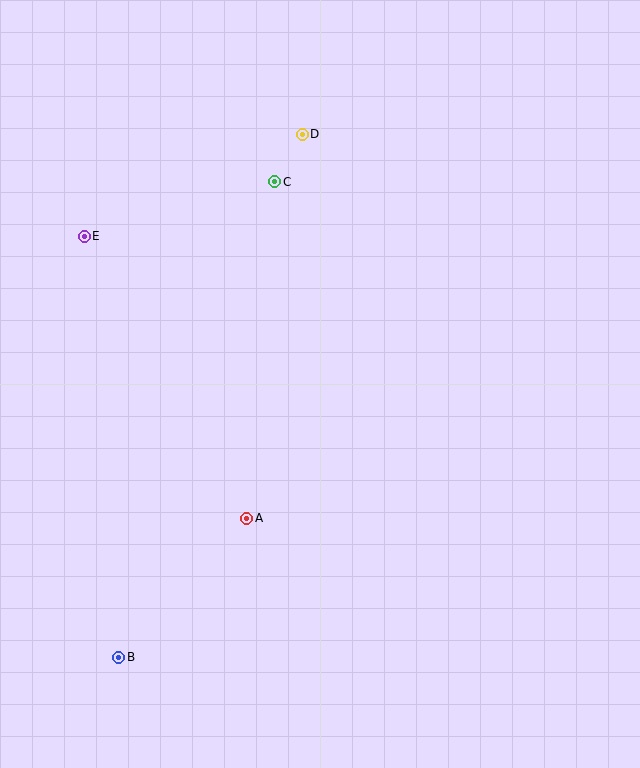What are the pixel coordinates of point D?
Point D is at (302, 134).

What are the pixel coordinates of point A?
Point A is at (247, 518).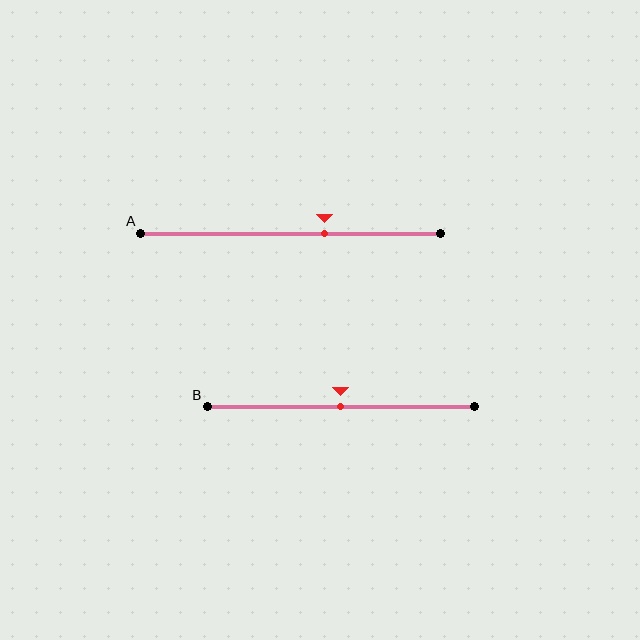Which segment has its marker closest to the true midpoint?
Segment B has its marker closest to the true midpoint.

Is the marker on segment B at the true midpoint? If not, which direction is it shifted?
Yes, the marker on segment B is at the true midpoint.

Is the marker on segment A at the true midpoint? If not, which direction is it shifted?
No, the marker on segment A is shifted to the right by about 11% of the segment length.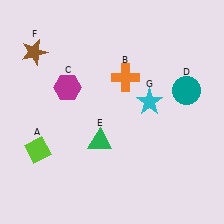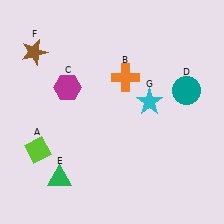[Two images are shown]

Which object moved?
The green triangle (E) moved left.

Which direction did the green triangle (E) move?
The green triangle (E) moved left.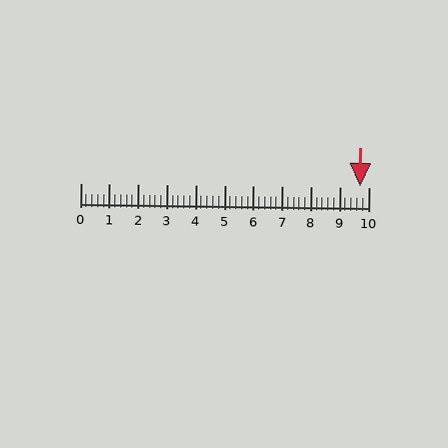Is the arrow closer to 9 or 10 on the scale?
The arrow is closer to 10.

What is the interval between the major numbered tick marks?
The major tick marks are spaced 1 units apart.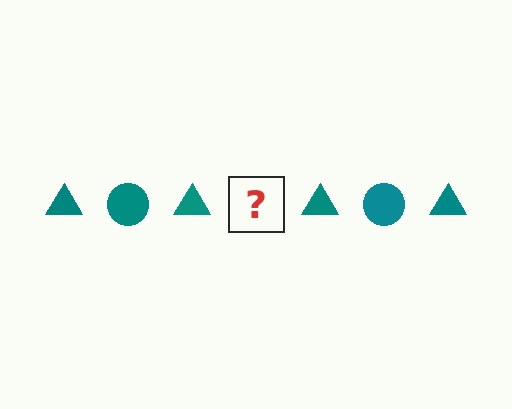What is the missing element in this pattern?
The missing element is a teal circle.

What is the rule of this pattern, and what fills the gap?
The rule is that the pattern cycles through triangle, circle shapes in teal. The gap should be filled with a teal circle.